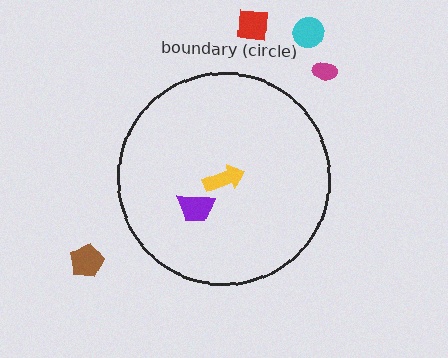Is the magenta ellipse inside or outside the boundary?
Outside.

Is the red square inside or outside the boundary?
Outside.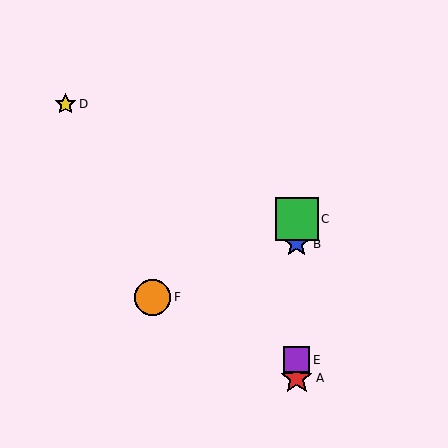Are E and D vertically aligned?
No, E is at x≈297 and D is at x≈65.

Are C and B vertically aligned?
Yes, both are at x≈297.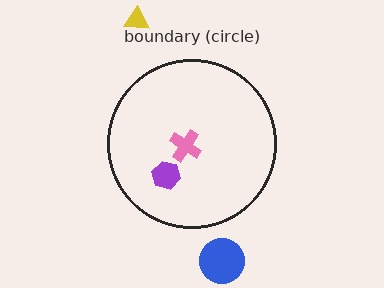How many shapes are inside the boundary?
2 inside, 2 outside.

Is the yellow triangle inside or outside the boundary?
Outside.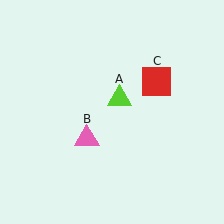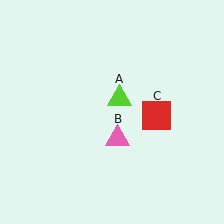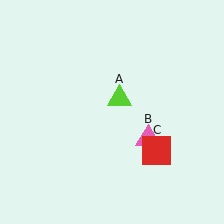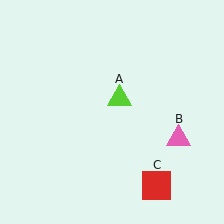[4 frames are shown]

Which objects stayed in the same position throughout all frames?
Lime triangle (object A) remained stationary.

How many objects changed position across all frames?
2 objects changed position: pink triangle (object B), red square (object C).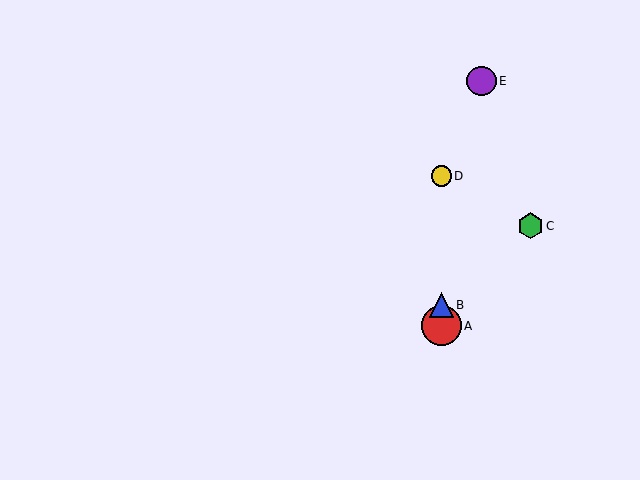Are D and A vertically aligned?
Yes, both are at x≈441.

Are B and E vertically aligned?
No, B is at x≈441 and E is at x≈481.